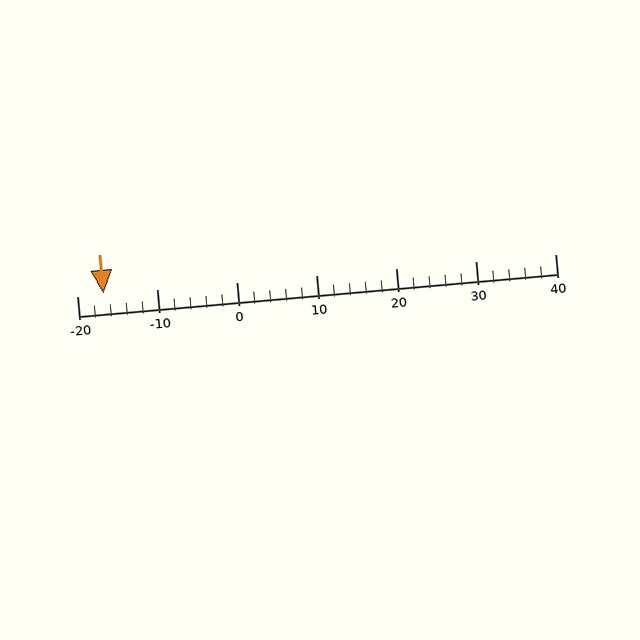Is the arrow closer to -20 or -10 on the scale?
The arrow is closer to -20.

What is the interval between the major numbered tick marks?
The major tick marks are spaced 10 units apart.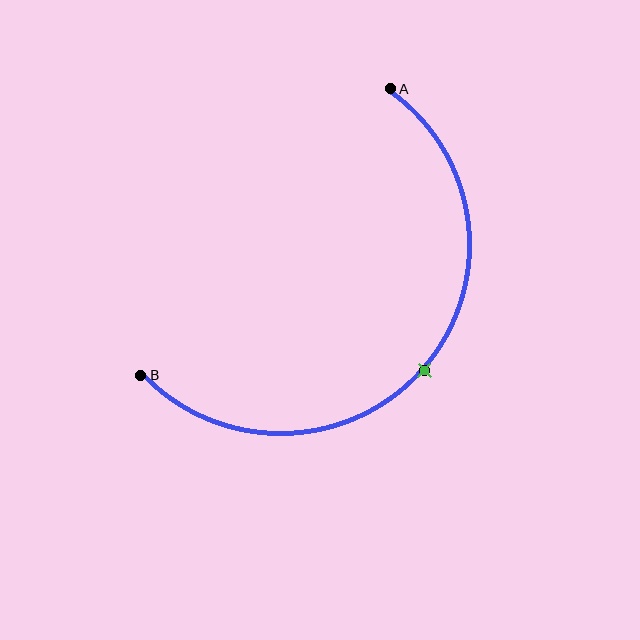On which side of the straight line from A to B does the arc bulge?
The arc bulges below and to the right of the straight line connecting A and B.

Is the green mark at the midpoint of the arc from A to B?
Yes. The green mark lies on the arc at equal arc-length from both A and B — it is the arc midpoint.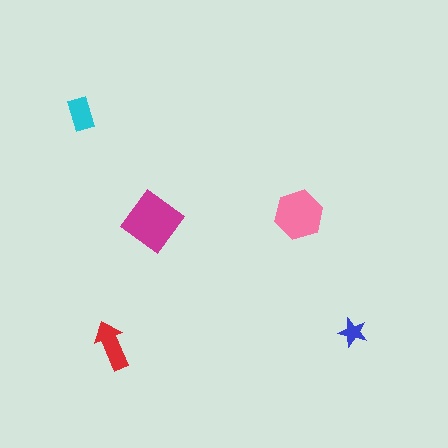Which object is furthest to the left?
The cyan rectangle is leftmost.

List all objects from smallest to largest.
The blue star, the cyan rectangle, the red arrow, the pink hexagon, the magenta diamond.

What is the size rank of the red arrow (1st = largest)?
3rd.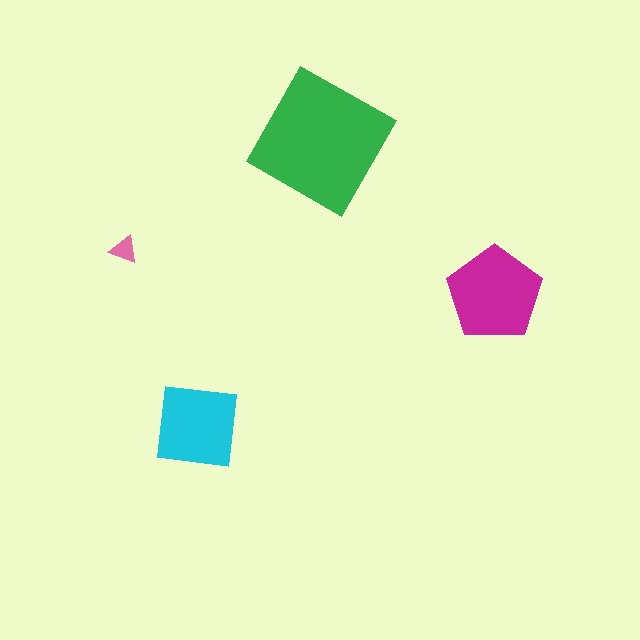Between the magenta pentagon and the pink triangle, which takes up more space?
The magenta pentagon.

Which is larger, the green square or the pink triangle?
The green square.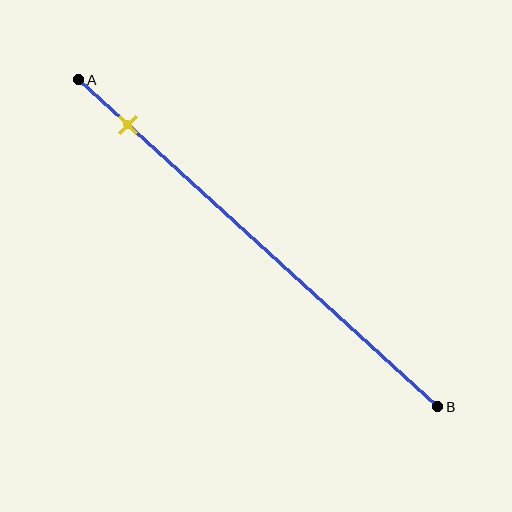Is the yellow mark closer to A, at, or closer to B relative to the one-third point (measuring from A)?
The yellow mark is closer to point A than the one-third point of segment AB.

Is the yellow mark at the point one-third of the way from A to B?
No, the mark is at about 15% from A, not at the 33% one-third point.